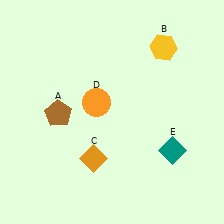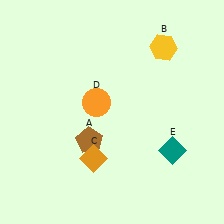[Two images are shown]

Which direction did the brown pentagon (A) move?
The brown pentagon (A) moved right.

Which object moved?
The brown pentagon (A) moved right.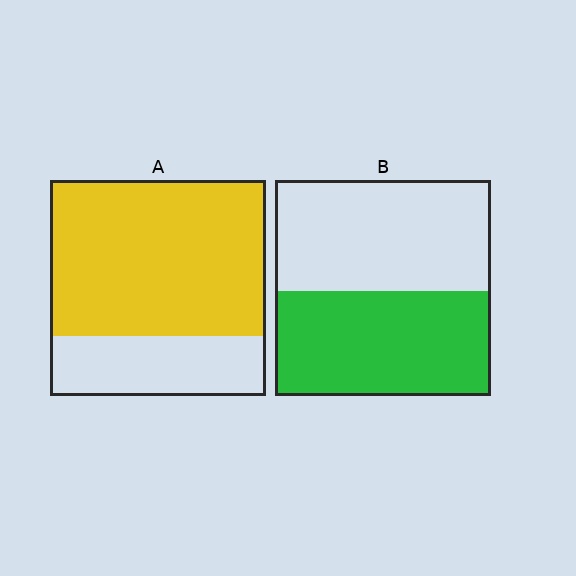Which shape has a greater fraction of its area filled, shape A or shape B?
Shape A.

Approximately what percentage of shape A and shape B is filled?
A is approximately 70% and B is approximately 50%.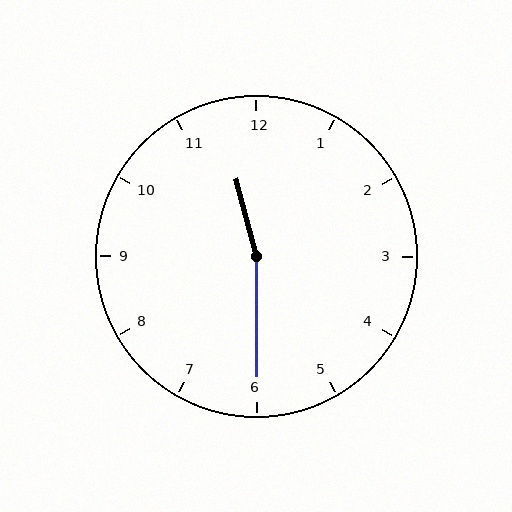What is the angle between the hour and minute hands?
Approximately 165 degrees.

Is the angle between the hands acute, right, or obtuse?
It is obtuse.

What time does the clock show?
11:30.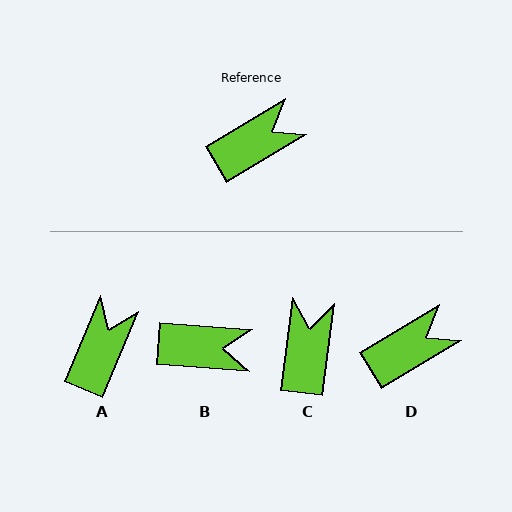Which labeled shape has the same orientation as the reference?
D.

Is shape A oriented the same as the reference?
No, it is off by about 36 degrees.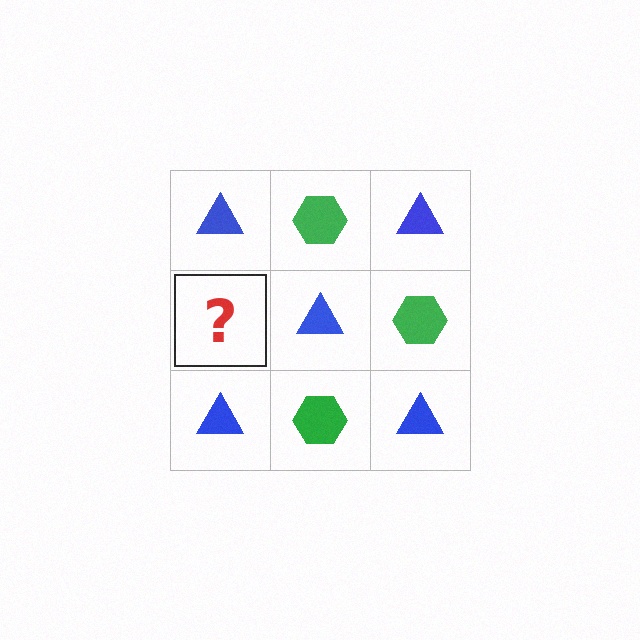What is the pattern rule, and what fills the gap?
The rule is that it alternates blue triangle and green hexagon in a checkerboard pattern. The gap should be filled with a green hexagon.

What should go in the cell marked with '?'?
The missing cell should contain a green hexagon.